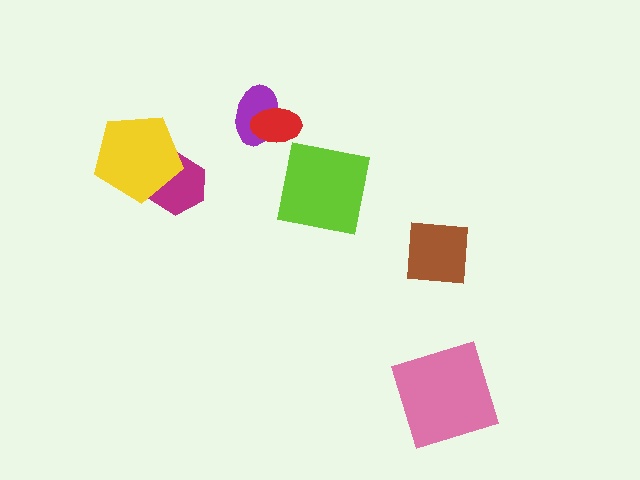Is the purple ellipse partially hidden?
Yes, it is partially covered by another shape.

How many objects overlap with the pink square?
0 objects overlap with the pink square.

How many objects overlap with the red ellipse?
1 object overlaps with the red ellipse.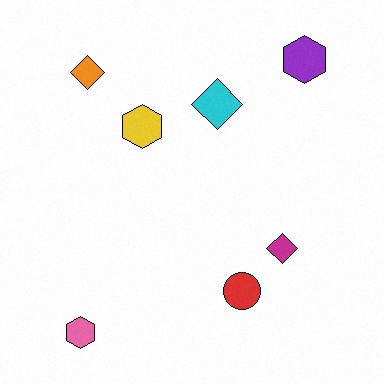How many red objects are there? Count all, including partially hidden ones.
There is 1 red object.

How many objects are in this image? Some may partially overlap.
There are 7 objects.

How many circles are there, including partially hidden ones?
There is 1 circle.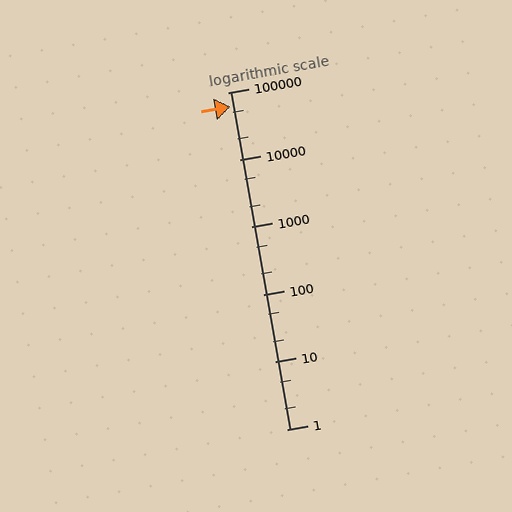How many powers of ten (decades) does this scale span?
The scale spans 5 decades, from 1 to 100000.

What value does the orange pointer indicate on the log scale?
The pointer indicates approximately 62000.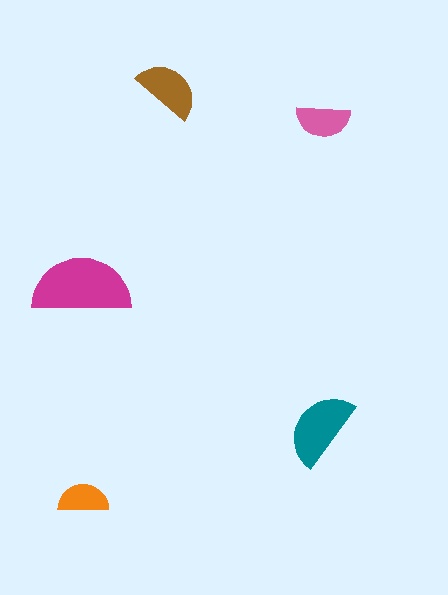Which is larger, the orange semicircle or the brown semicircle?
The brown one.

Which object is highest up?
The brown semicircle is topmost.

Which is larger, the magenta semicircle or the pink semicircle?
The magenta one.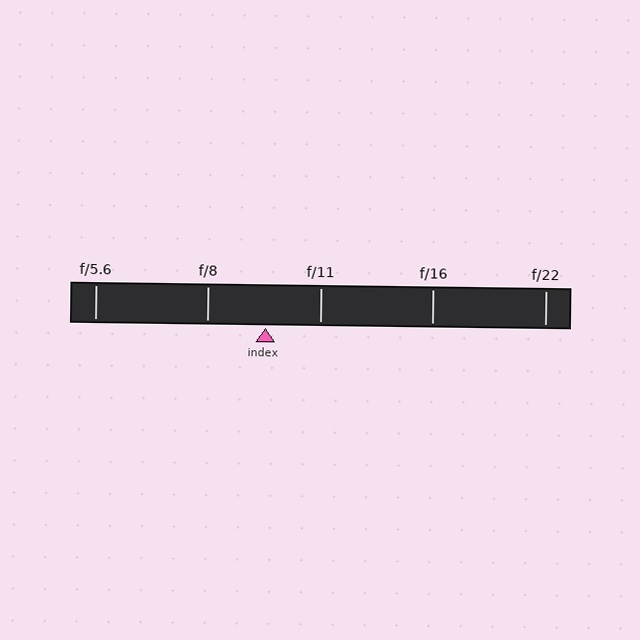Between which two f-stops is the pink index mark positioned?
The index mark is between f/8 and f/11.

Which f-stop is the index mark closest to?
The index mark is closest to f/11.